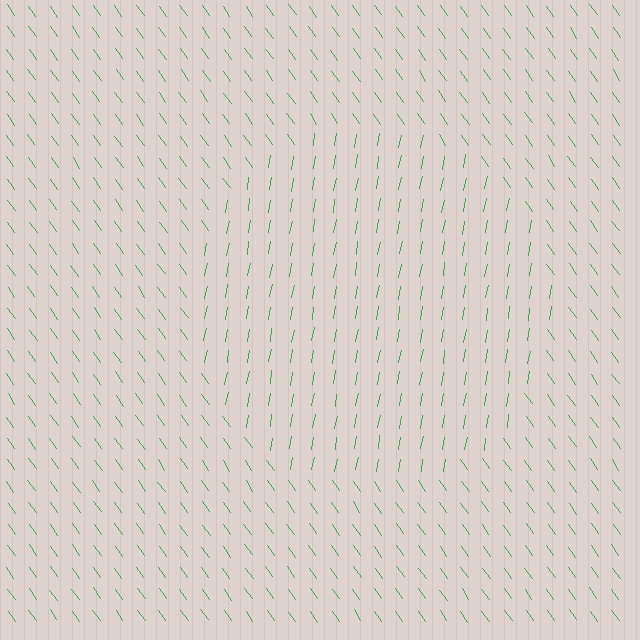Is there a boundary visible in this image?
Yes, there is a texture boundary formed by a change in line orientation.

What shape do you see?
I see a circle.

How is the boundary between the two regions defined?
The boundary is defined purely by a change in line orientation (approximately 45 degrees difference). All lines are the same color and thickness.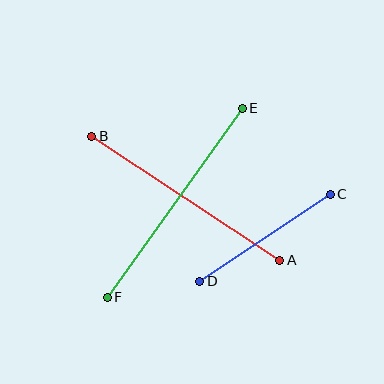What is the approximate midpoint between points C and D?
The midpoint is at approximately (265, 238) pixels.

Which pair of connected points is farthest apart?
Points E and F are farthest apart.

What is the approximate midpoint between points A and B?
The midpoint is at approximately (186, 198) pixels.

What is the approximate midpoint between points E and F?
The midpoint is at approximately (175, 203) pixels.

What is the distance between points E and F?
The distance is approximately 232 pixels.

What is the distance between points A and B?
The distance is approximately 225 pixels.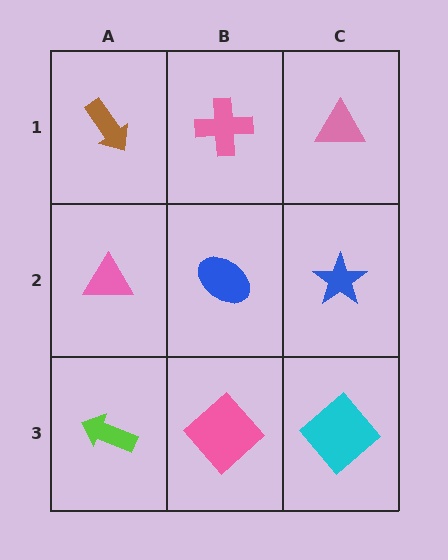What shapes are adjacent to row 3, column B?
A blue ellipse (row 2, column B), a lime arrow (row 3, column A), a cyan diamond (row 3, column C).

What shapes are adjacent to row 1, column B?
A blue ellipse (row 2, column B), a brown arrow (row 1, column A), a pink triangle (row 1, column C).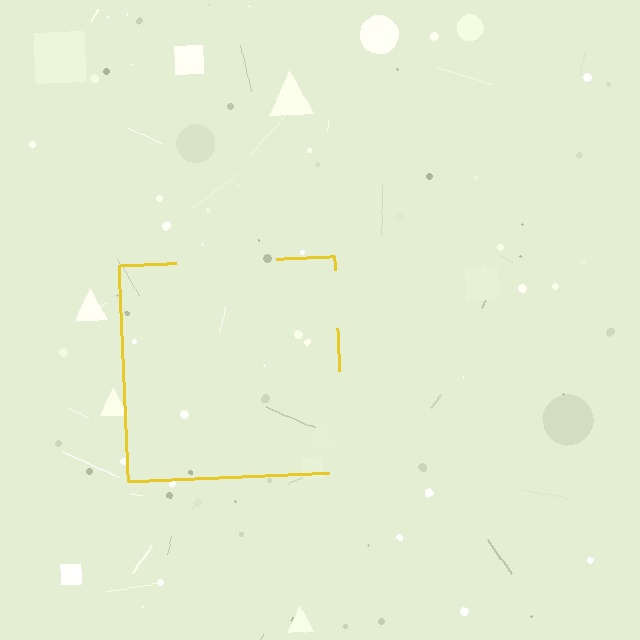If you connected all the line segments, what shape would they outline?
They would outline a square.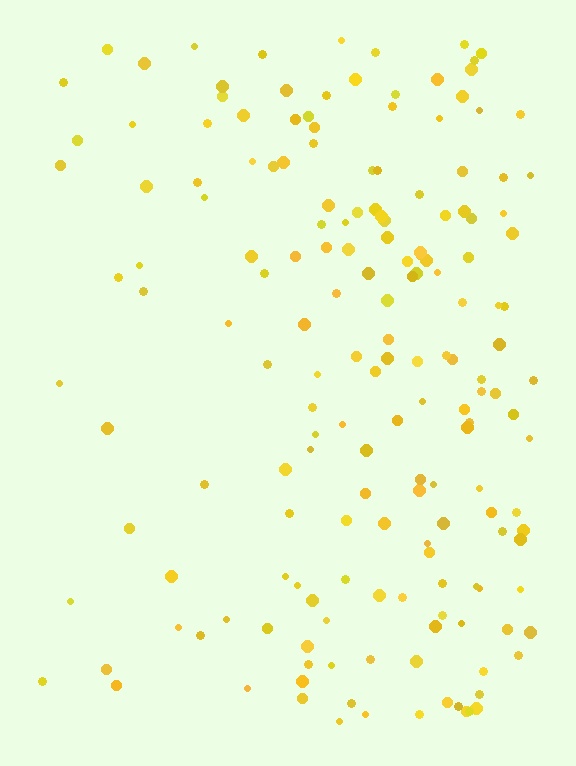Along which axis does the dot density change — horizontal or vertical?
Horizontal.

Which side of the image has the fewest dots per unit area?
The left.